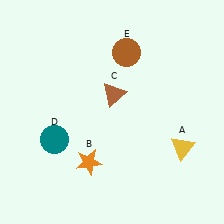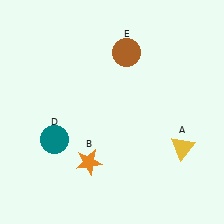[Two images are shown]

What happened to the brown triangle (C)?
The brown triangle (C) was removed in Image 2. It was in the top-right area of Image 1.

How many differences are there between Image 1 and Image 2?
There is 1 difference between the two images.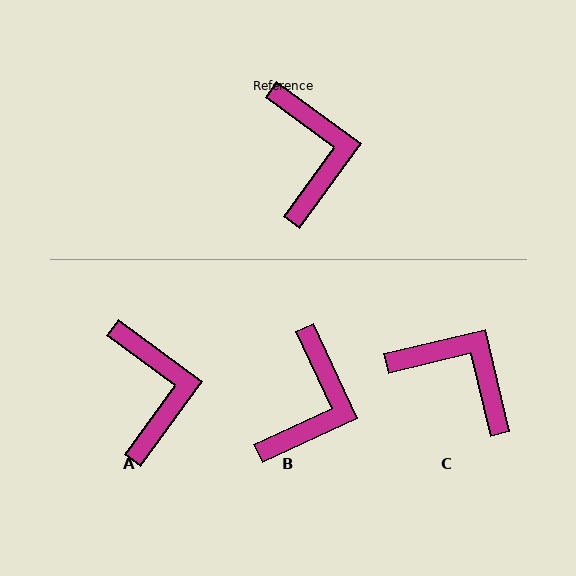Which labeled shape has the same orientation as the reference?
A.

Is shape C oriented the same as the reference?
No, it is off by about 50 degrees.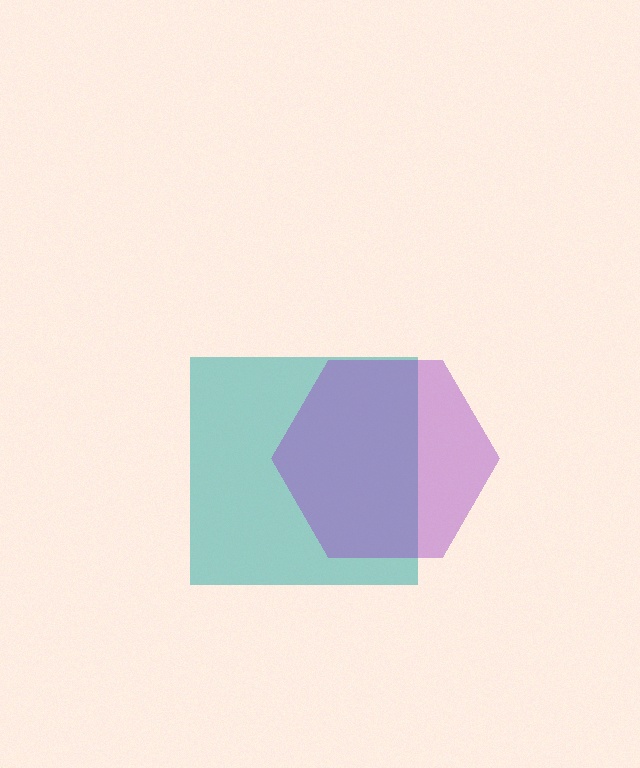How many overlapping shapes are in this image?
There are 2 overlapping shapes in the image.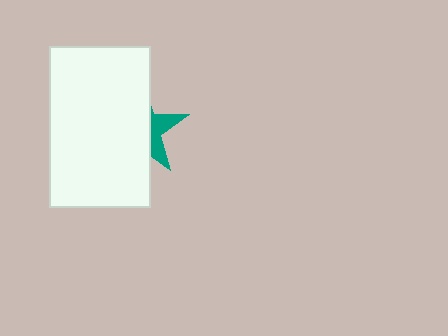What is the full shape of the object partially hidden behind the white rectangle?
The partially hidden object is a teal star.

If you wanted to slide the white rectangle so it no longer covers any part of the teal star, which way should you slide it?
Slide it left — that is the most direct way to separate the two shapes.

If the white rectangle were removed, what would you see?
You would see the complete teal star.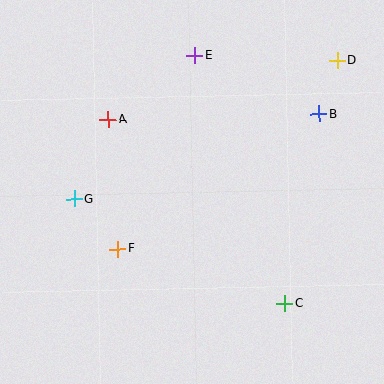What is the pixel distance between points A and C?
The distance between A and C is 255 pixels.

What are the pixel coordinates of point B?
Point B is at (319, 114).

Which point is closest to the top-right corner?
Point D is closest to the top-right corner.